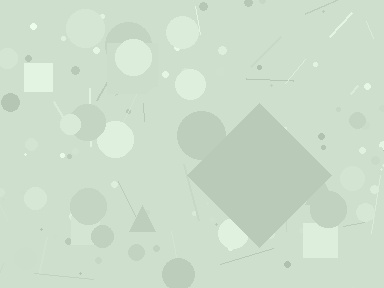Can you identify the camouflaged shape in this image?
The camouflaged shape is a diamond.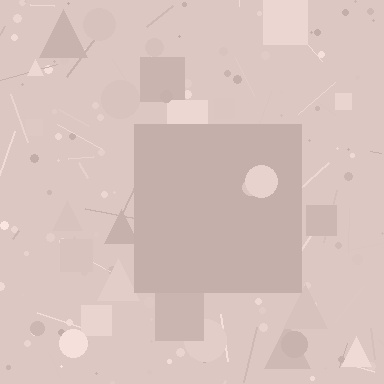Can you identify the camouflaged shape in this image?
The camouflaged shape is a square.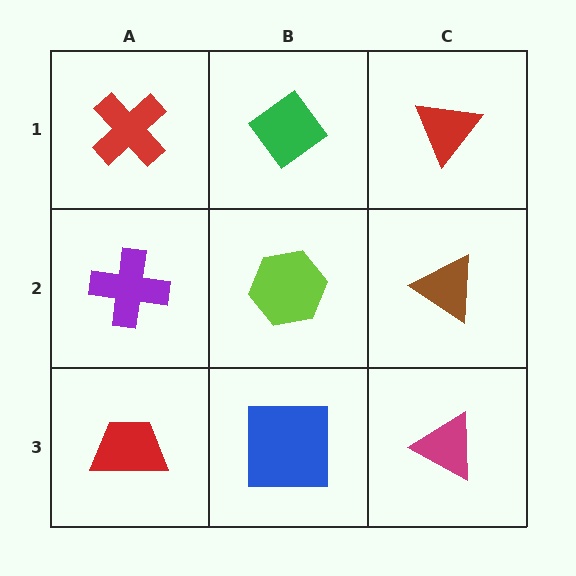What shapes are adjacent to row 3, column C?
A brown triangle (row 2, column C), a blue square (row 3, column B).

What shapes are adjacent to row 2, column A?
A red cross (row 1, column A), a red trapezoid (row 3, column A), a lime hexagon (row 2, column B).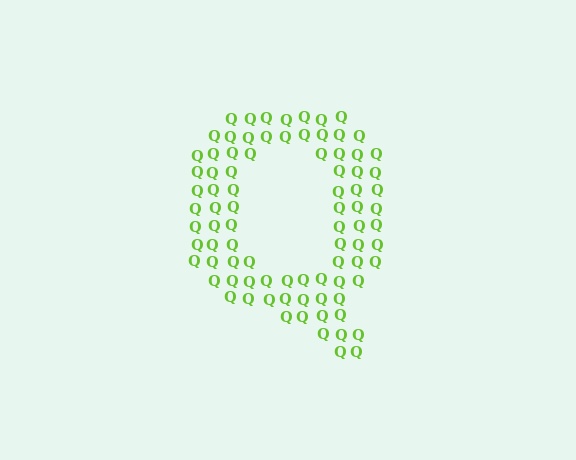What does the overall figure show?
The overall figure shows the letter Q.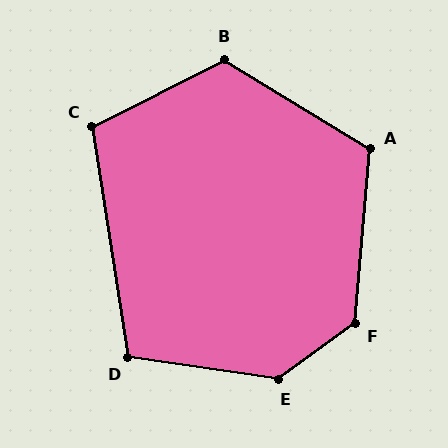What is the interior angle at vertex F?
Approximately 131 degrees (obtuse).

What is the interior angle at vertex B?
Approximately 122 degrees (obtuse).